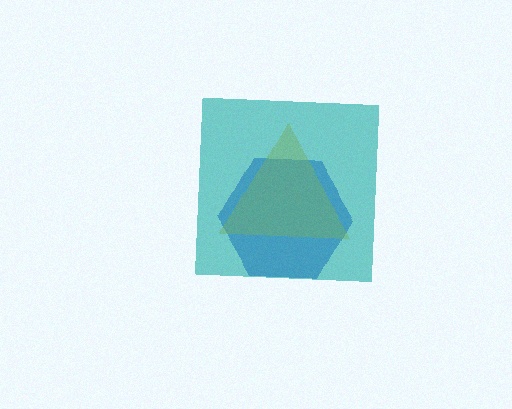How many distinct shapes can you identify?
There are 3 distinct shapes: a blue hexagon, a yellow triangle, a teal square.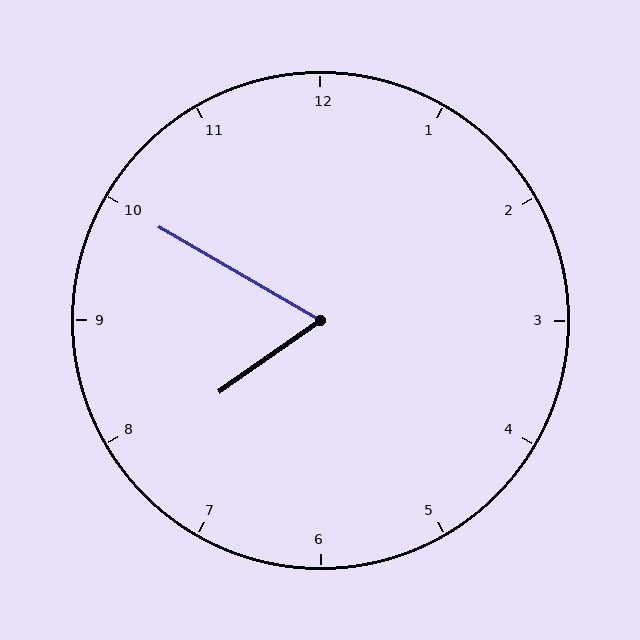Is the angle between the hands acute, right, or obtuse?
It is acute.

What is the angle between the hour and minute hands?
Approximately 65 degrees.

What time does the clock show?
7:50.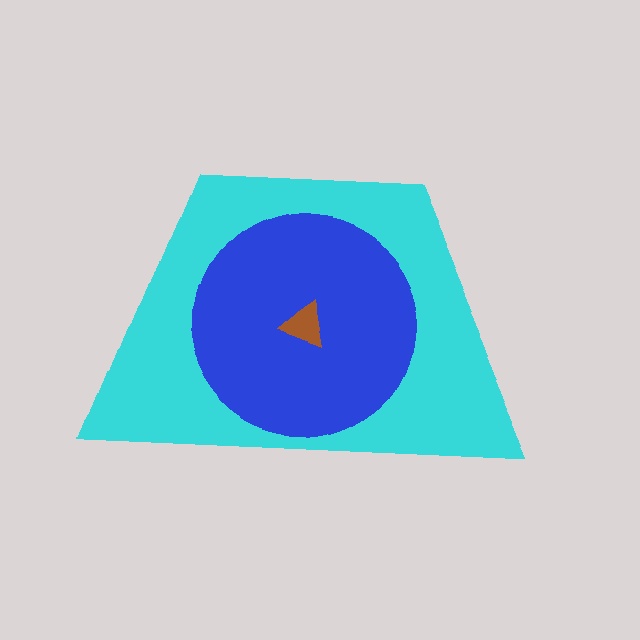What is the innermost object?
The brown triangle.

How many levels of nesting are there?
3.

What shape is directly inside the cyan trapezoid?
The blue circle.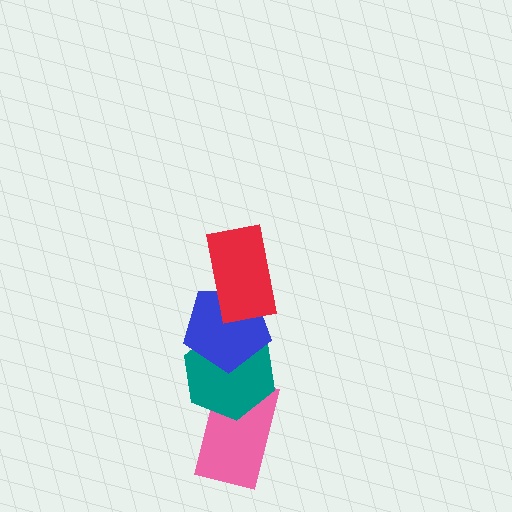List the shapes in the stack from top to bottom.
From top to bottom: the red rectangle, the blue pentagon, the teal hexagon, the pink rectangle.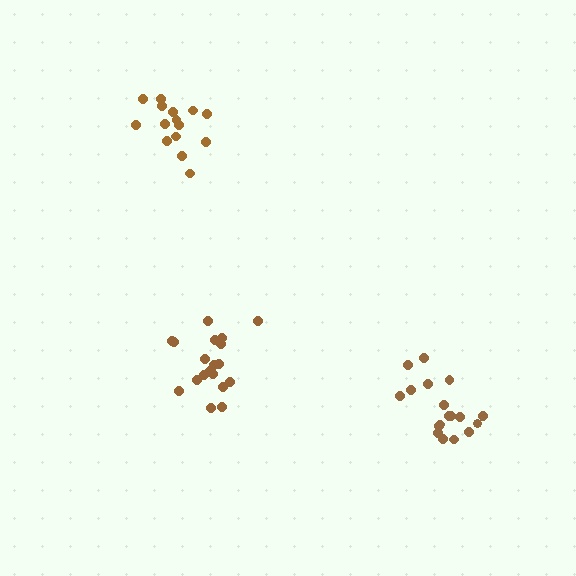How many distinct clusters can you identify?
There are 3 distinct clusters.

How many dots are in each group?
Group 1: 18 dots, Group 2: 19 dots, Group 3: 15 dots (52 total).